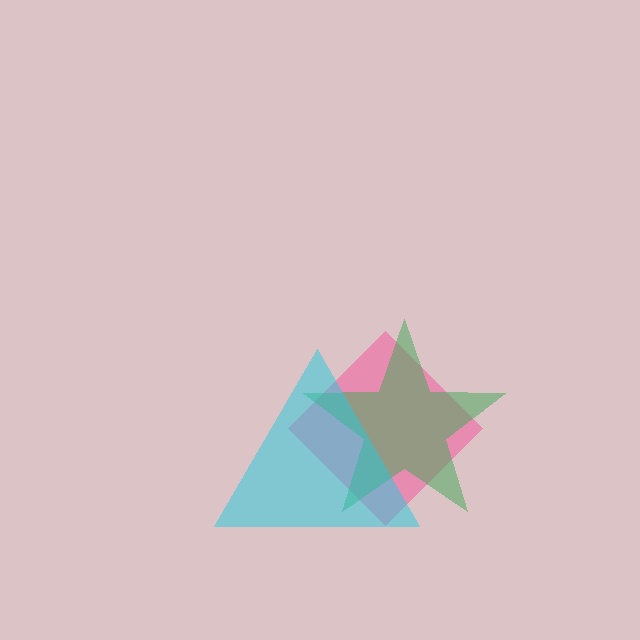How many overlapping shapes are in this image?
There are 3 overlapping shapes in the image.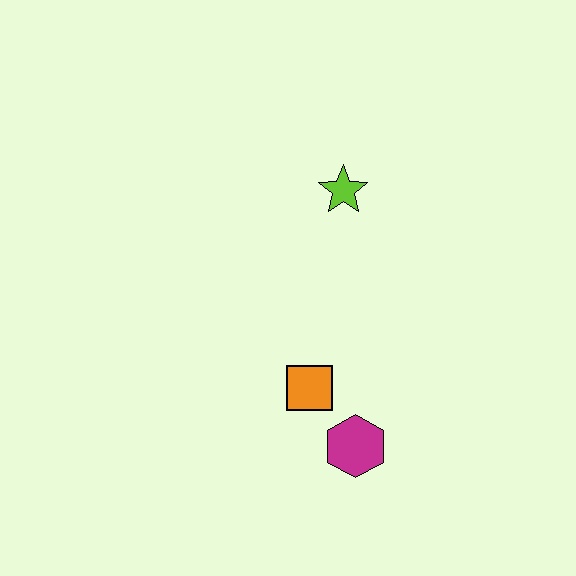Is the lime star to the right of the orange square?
Yes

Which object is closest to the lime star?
The orange square is closest to the lime star.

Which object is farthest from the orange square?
The lime star is farthest from the orange square.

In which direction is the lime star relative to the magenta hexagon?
The lime star is above the magenta hexagon.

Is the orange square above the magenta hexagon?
Yes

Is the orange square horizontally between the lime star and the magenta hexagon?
No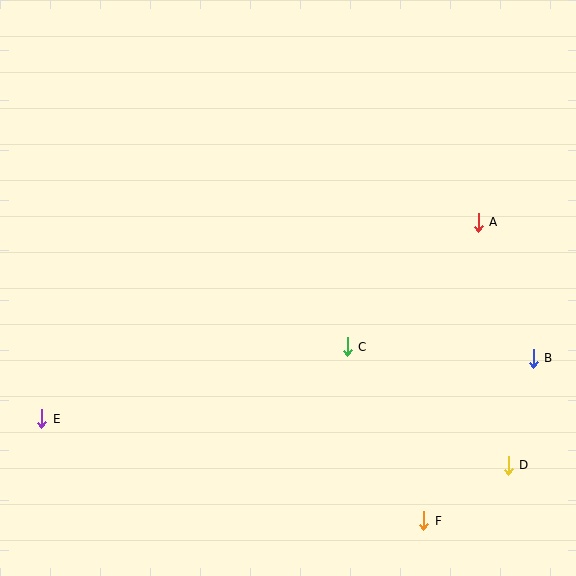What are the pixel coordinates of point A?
Point A is at (478, 222).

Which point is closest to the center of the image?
Point C at (347, 347) is closest to the center.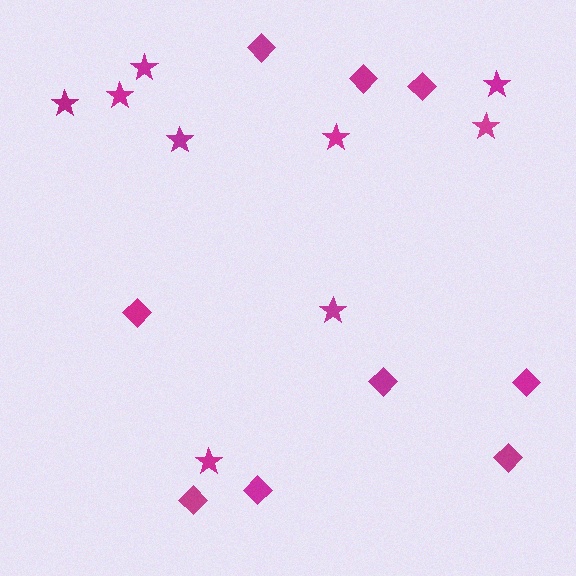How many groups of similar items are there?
There are 2 groups: one group of stars (9) and one group of diamonds (9).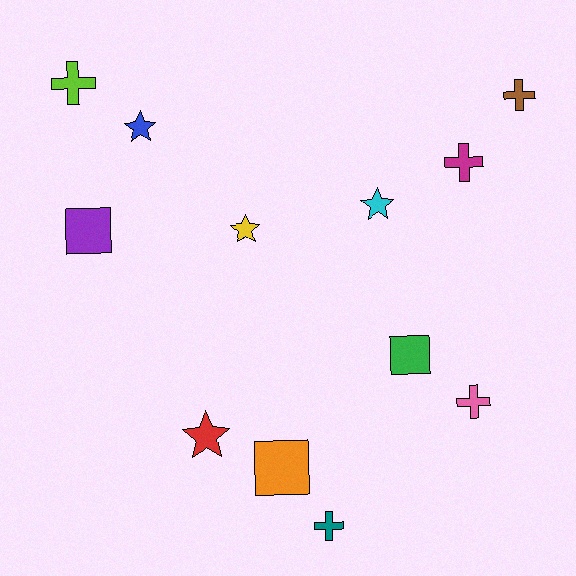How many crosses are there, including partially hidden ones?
There are 5 crosses.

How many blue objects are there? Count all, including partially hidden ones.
There is 1 blue object.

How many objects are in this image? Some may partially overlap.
There are 12 objects.